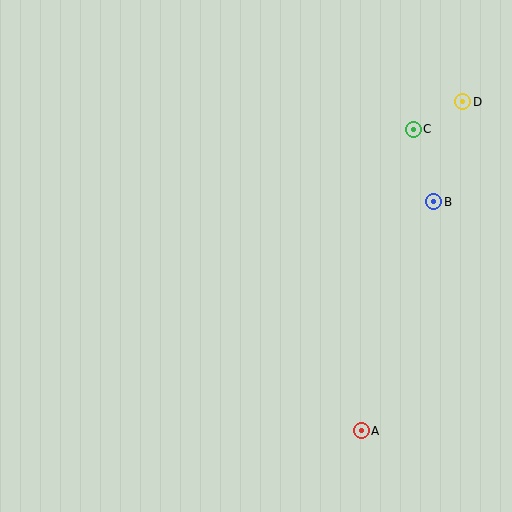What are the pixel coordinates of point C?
Point C is at (413, 129).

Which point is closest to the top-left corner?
Point C is closest to the top-left corner.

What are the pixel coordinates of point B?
Point B is at (434, 202).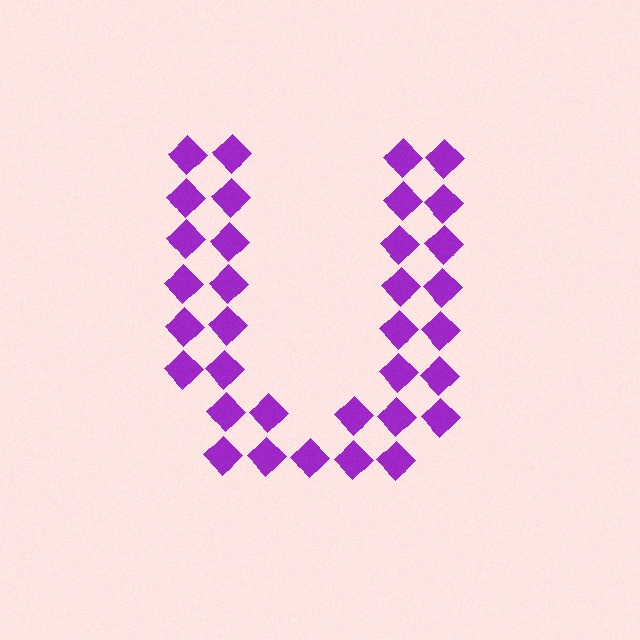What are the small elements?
The small elements are diamonds.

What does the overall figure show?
The overall figure shows the letter U.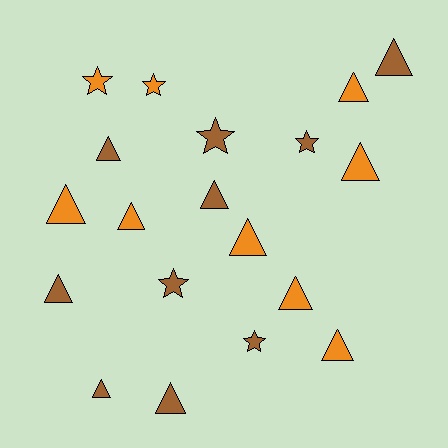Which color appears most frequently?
Brown, with 10 objects.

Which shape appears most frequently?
Triangle, with 13 objects.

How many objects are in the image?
There are 19 objects.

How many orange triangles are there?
There are 7 orange triangles.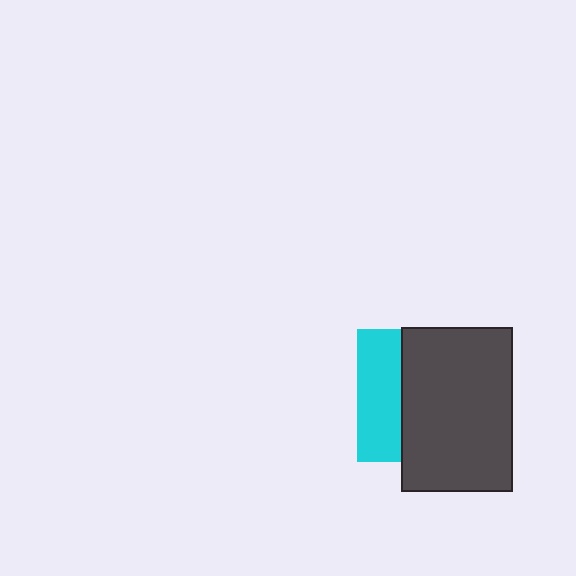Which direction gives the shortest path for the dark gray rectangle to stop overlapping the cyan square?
Moving right gives the shortest separation.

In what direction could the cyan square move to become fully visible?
The cyan square could move left. That would shift it out from behind the dark gray rectangle entirely.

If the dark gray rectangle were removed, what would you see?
You would see the complete cyan square.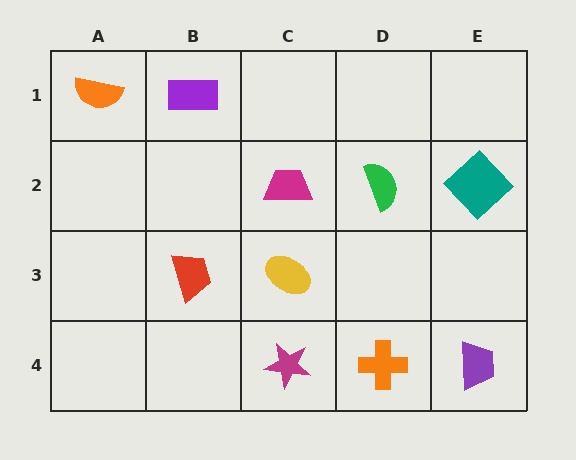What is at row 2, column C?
A magenta trapezoid.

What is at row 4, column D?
An orange cross.